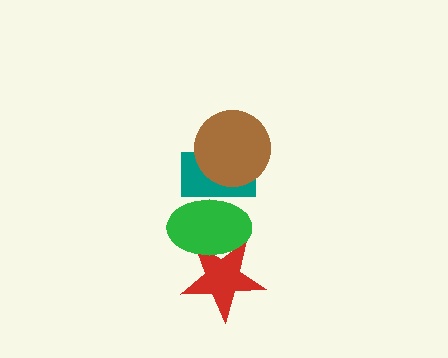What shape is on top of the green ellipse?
The teal rectangle is on top of the green ellipse.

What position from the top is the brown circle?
The brown circle is 1st from the top.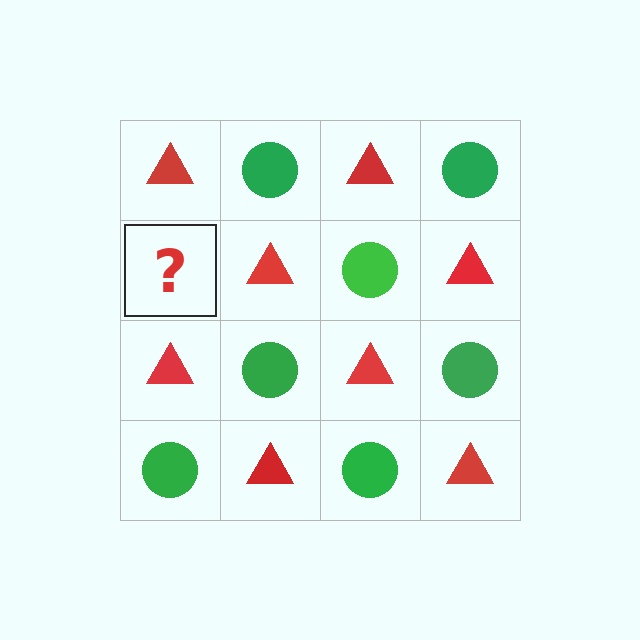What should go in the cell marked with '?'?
The missing cell should contain a green circle.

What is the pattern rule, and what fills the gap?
The rule is that it alternates red triangle and green circle in a checkerboard pattern. The gap should be filled with a green circle.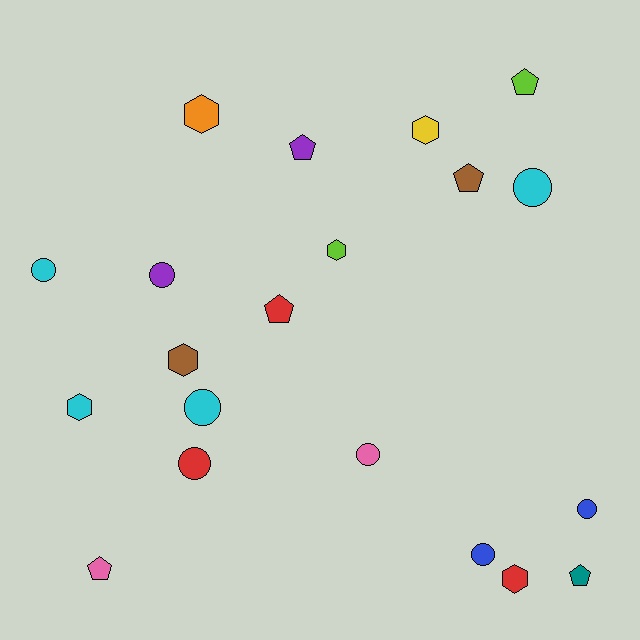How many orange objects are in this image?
There is 1 orange object.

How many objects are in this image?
There are 20 objects.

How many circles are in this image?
There are 8 circles.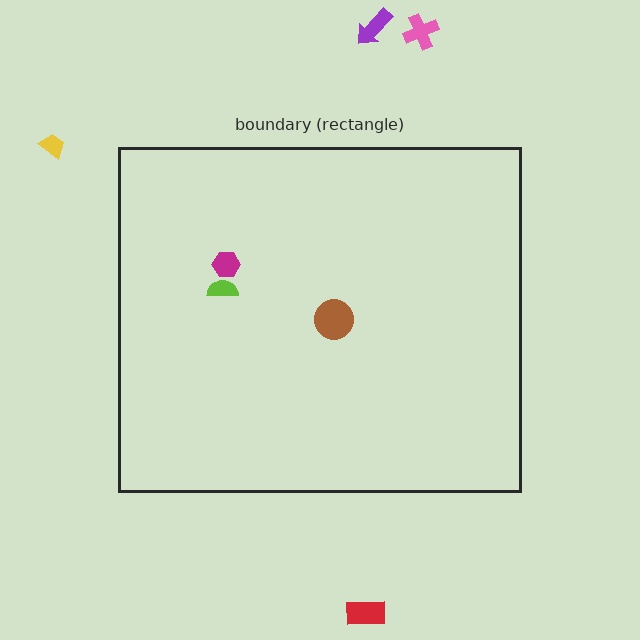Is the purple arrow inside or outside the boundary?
Outside.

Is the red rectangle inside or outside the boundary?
Outside.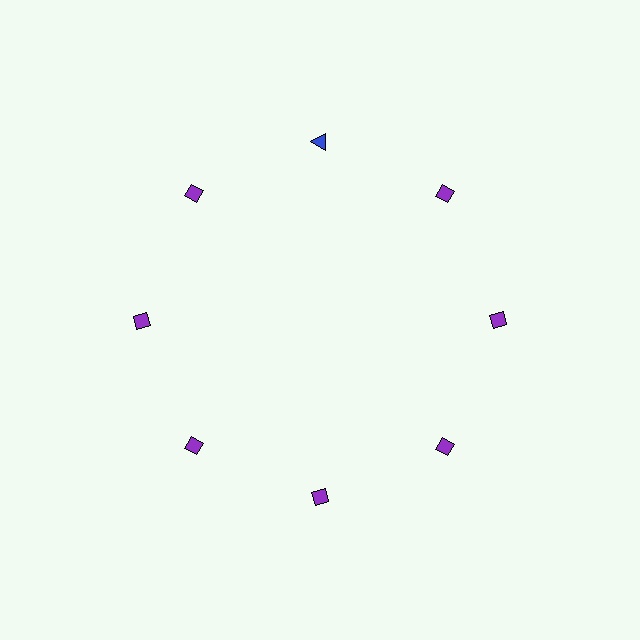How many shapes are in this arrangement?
There are 8 shapes arranged in a ring pattern.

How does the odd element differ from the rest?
It differs in both color (blue instead of purple) and shape (triangle instead of diamond).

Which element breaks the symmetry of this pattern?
The blue triangle at roughly the 12 o'clock position breaks the symmetry. All other shapes are purple diamonds.